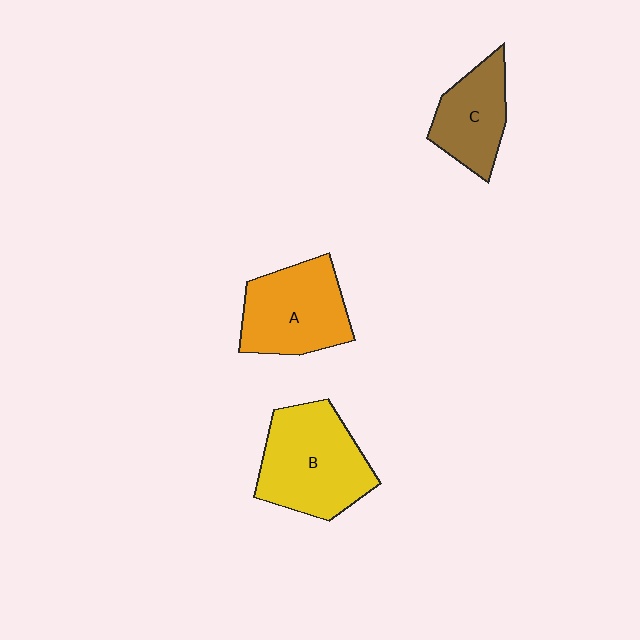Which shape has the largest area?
Shape B (yellow).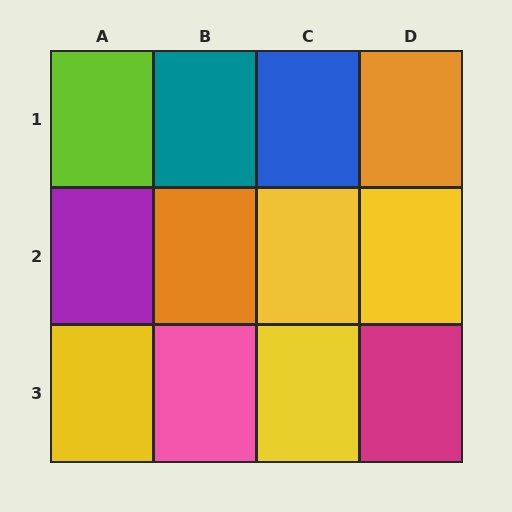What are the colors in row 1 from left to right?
Lime, teal, blue, orange.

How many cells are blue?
1 cell is blue.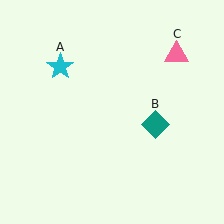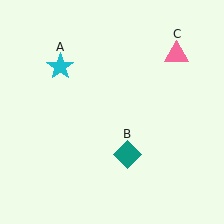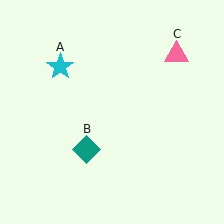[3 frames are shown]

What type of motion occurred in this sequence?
The teal diamond (object B) rotated clockwise around the center of the scene.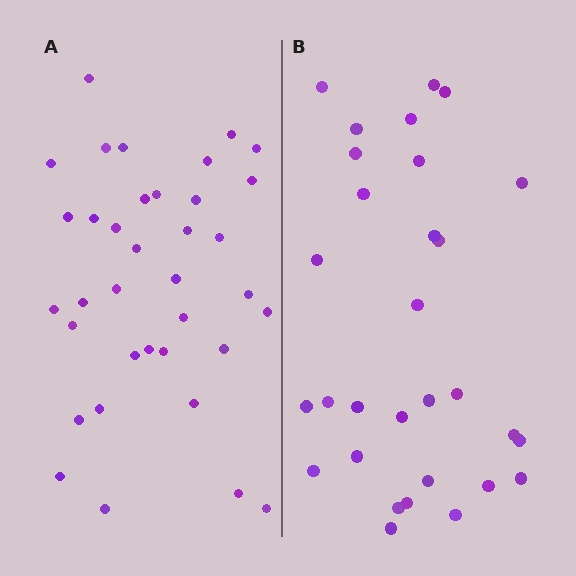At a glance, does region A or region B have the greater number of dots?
Region A (the left region) has more dots.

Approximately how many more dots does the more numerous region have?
Region A has about 6 more dots than region B.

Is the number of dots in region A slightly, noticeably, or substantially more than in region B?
Region A has only slightly more — the two regions are fairly close. The ratio is roughly 1.2 to 1.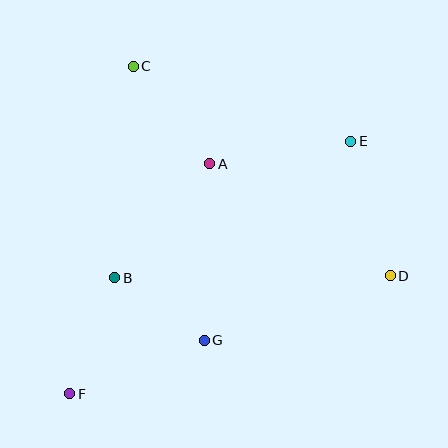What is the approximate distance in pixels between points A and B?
The distance between A and B is approximately 148 pixels.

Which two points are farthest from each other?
Points E and F are farthest from each other.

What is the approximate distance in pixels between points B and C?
The distance between B and C is approximately 212 pixels.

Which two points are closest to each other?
Points B and G are closest to each other.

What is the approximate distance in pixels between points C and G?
The distance between C and G is approximately 283 pixels.